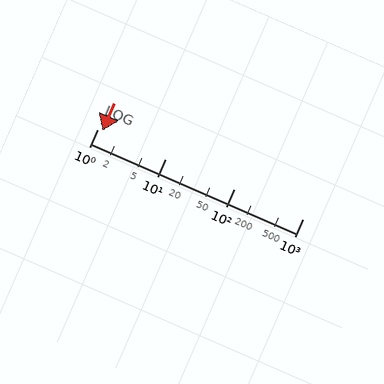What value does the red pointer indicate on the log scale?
The pointer indicates approximately 1.2.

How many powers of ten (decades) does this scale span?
The scale spans 3 decades, from 1 to 1000.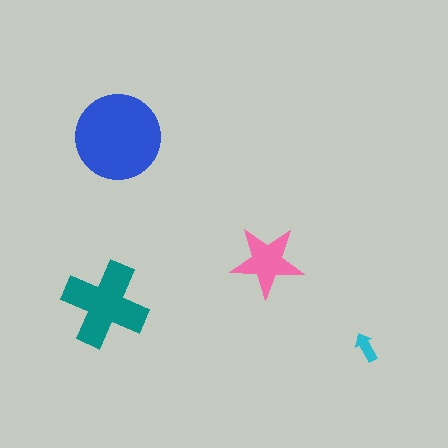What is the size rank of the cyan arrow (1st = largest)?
4th.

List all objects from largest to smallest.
The blue circle, the teal cross, the pink star, the cyan arrow.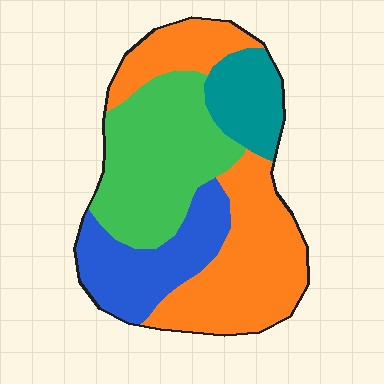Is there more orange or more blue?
Orange.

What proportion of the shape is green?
Green takes up about one third (1/3) of the shape.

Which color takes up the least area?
Teal, at roughly 10%.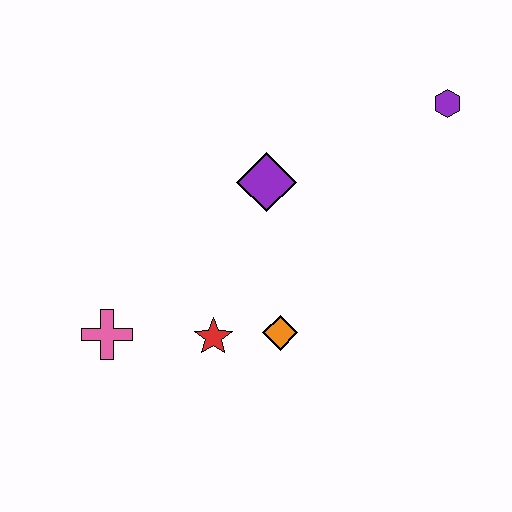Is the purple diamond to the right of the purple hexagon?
No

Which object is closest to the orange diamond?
The red star is closest to the orange diamond.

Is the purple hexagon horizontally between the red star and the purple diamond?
No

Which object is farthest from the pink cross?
The purple hexagon is farthest from the pink cross.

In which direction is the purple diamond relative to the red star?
The purple diamond is above the red star.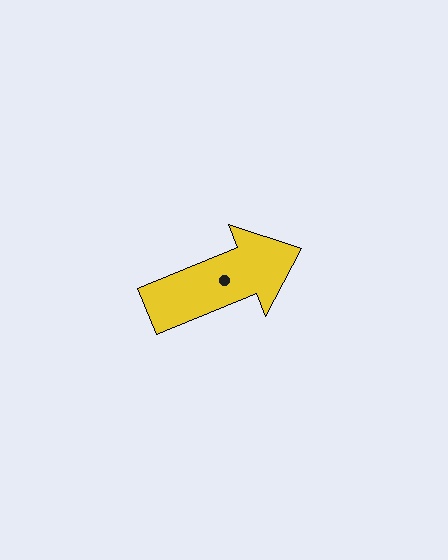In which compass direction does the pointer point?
East.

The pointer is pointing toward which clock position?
Roughly 2 o'clock.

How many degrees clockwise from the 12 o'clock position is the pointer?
Approximately 68 degrees.